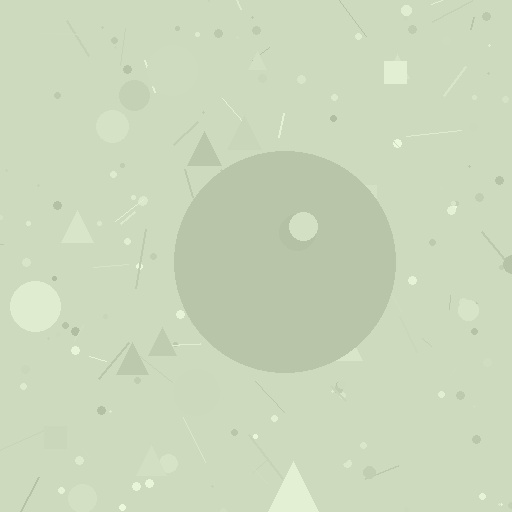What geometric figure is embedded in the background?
A circle is embedded in the background.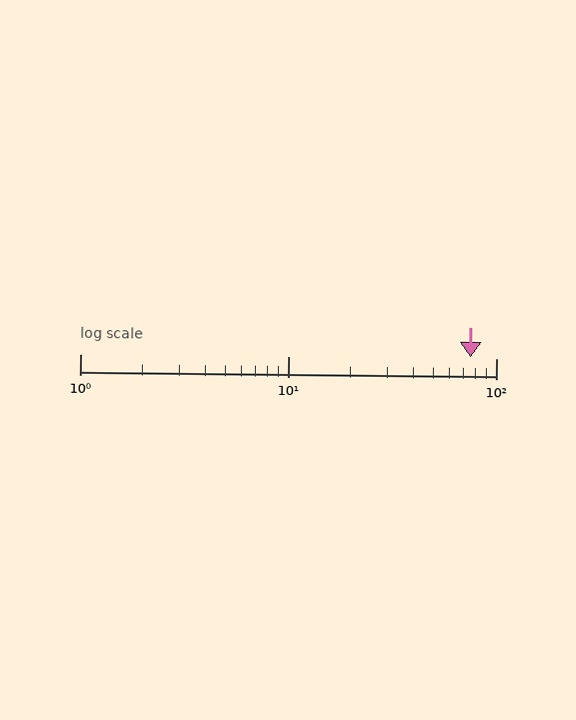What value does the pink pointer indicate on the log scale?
The pointer indicates approximately 75.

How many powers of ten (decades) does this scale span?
The scale spans 2 decades, from 1 to 100.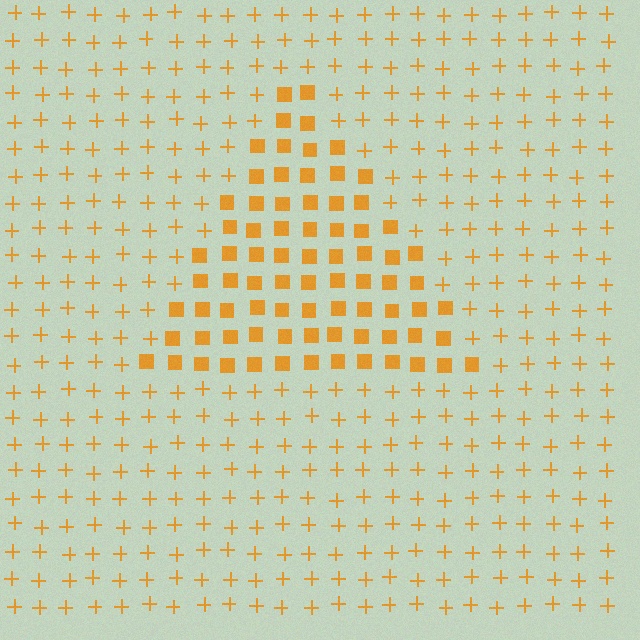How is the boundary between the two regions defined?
The boundary is defined by a change in element shape: squares inside vs. plus signs outside. All elements share the same color and spacing.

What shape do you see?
I see a triangle.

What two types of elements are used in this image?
The image uses squares inside the triangle region and plus signs outside it.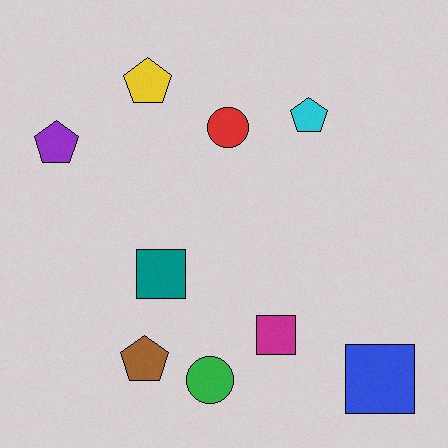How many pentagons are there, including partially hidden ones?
There are 4 pentagons.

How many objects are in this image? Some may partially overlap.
There are 9 objects.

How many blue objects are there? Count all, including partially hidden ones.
There is 1 blue object.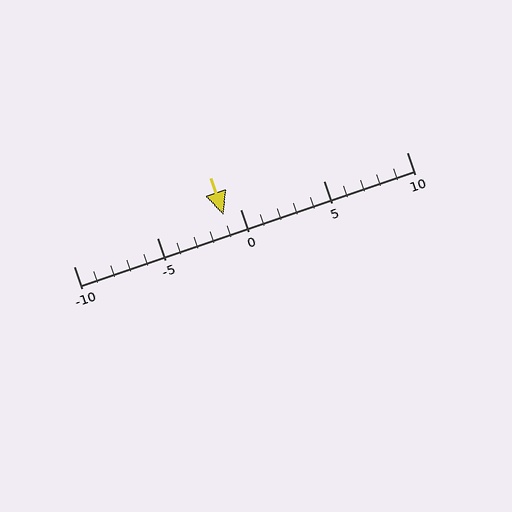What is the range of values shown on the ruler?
The ruler shows values from -10 to 10.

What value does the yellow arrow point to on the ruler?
The yellow arrow points to approximately -1.